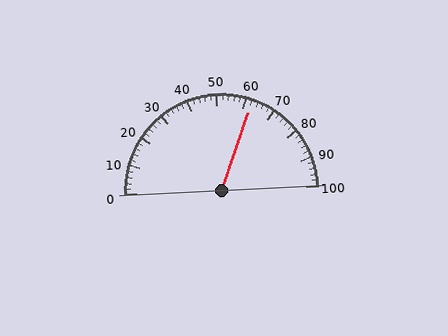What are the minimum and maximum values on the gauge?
The gauge ranges from 0 to 100.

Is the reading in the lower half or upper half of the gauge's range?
The reading is in the upper half of the range (0 to 100).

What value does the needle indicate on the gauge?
The needle indicates approximately 62.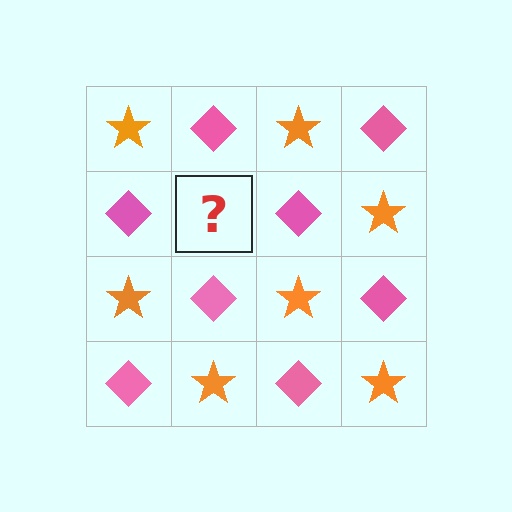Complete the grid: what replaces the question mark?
The question mark should be replaced with an orange star.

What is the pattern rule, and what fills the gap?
The rule is that it alternates orange star and pink diamond in a checkerboard pattern. The gap should be filled with an orange star.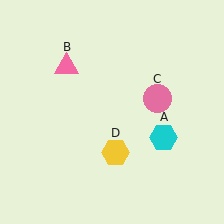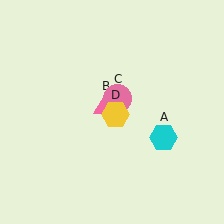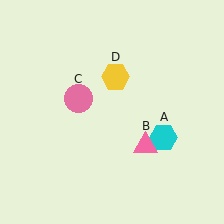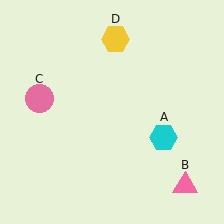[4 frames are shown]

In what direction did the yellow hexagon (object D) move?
The yellow hexagon (object D) moved up.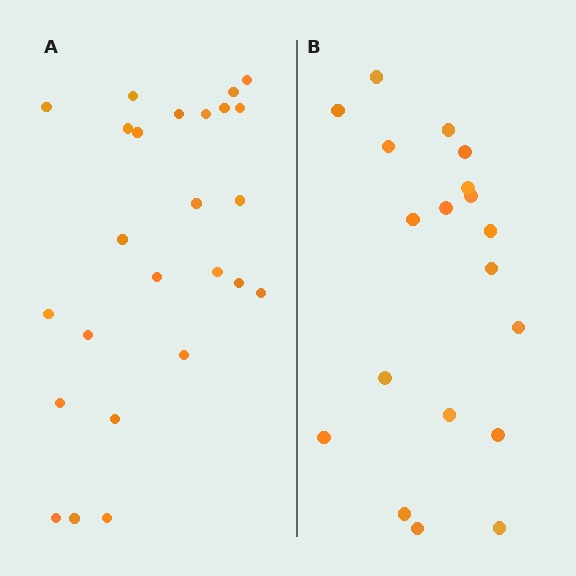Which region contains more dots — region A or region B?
Region A (the left region) has more dots.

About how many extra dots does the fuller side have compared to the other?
Region A has about 6 more dots than region B.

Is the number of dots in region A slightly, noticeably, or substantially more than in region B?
Region A has noticeably more, but not dramatically so. The ratio is roughly 1.3 to 1.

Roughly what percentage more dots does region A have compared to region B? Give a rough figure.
About 30% more.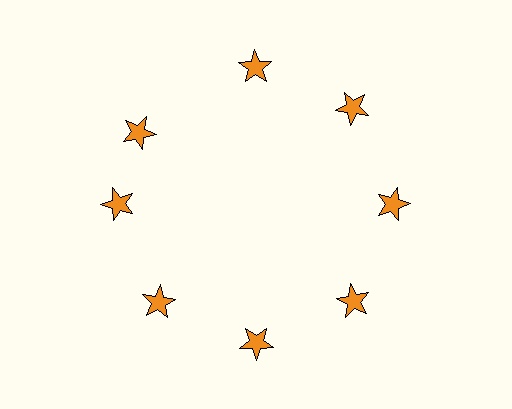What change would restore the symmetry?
The symmetry would be restored by rotating it back into even spacing with its neighbors so that all 8 stars sit at equal angles and equal distance from the center.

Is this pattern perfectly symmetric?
No. The 8 orange stars are arranged in a ring, but one element near the 10 o'clock position is rotated out of alignment along the ring, breaking the 8-fold rotational symmetry.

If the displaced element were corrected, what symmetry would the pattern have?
It would have 8-fold rotational symmetry — the pattern would map onto itself every 45 degrees.